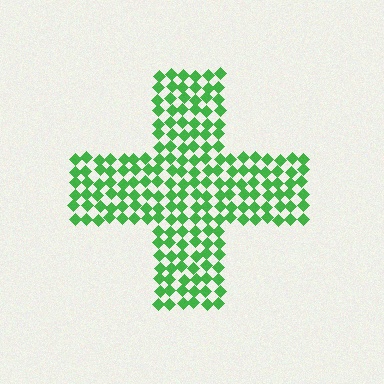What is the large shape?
The large shape is a cross.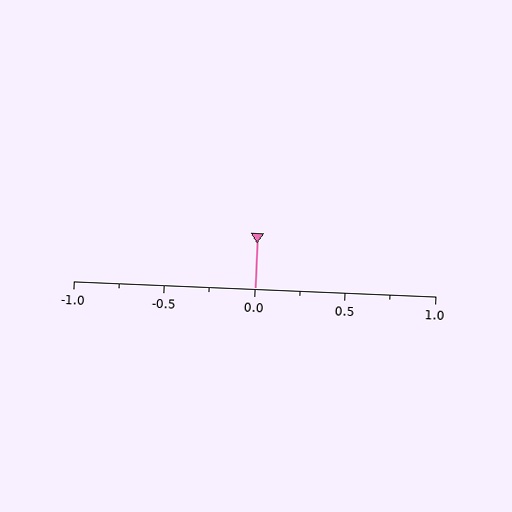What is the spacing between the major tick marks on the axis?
The major ticks are spaced 0.5 apart.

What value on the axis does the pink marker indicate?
The marker indicates approximately 0.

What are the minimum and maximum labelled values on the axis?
The axis runs from -1.0 to 1.0.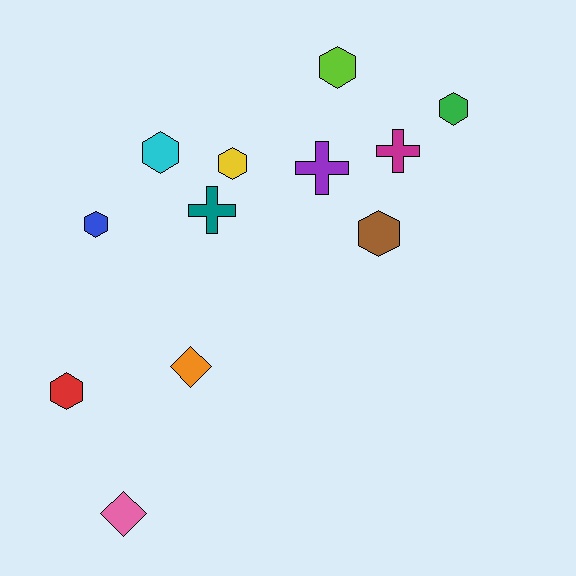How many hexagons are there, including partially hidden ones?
There are 7 hexagons.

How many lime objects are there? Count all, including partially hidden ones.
There is 1 lime object.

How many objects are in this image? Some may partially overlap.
There are 12 objects.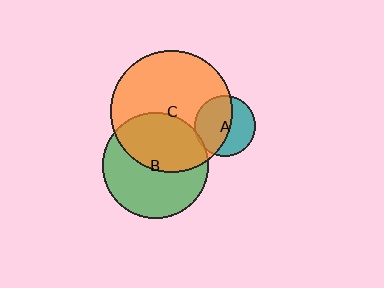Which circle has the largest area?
Circle C (orange).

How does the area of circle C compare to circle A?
Approximately 4.0 times.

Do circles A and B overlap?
Yes.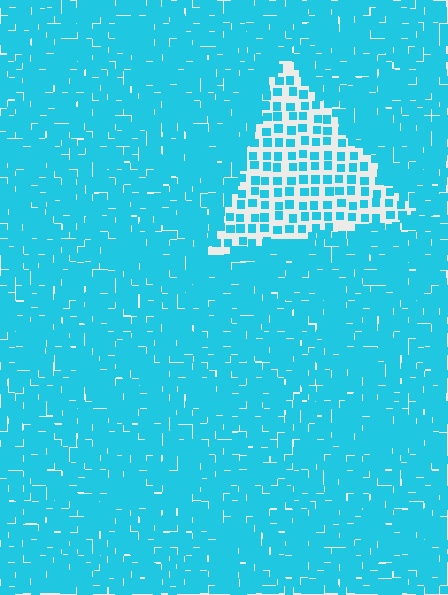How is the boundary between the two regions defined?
The boundary is defined by a change in element density (approximately 2.6x ratio). All elements are the same color, size, and shape.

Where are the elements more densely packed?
The elements are more densely packed outside the triangle boundary.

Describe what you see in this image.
The image contains small cyan elements arranged at two different densities. A triangle-shaped region is visible where the elements are less densely packed than the surrounding area.